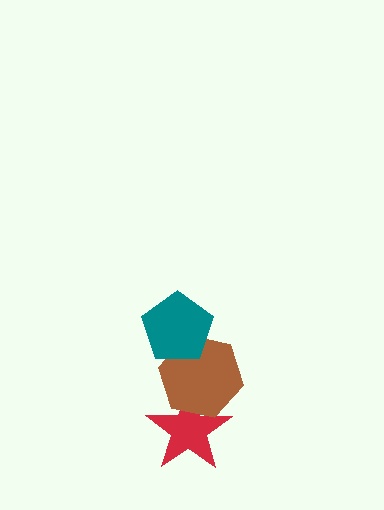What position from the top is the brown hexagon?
The brown hexagon is 2nd from the top.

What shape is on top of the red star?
The brown hexagon is on top of the red star.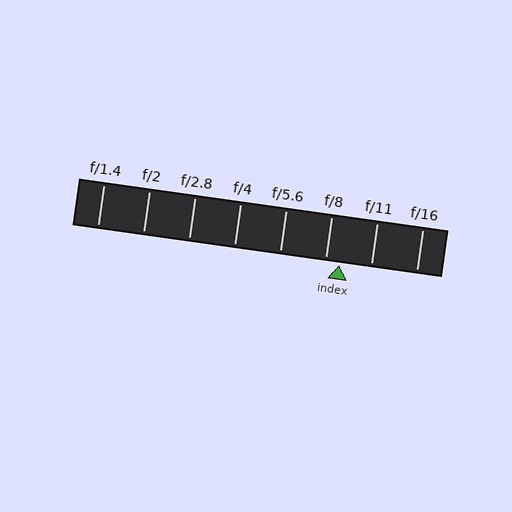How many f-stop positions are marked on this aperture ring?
There are 8 f-stop positions marked.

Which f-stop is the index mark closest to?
The index mark is closest to f/8.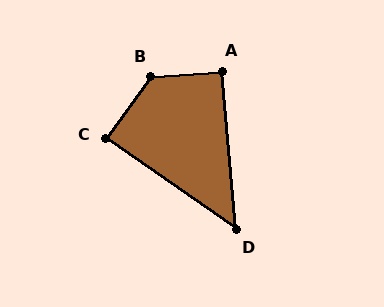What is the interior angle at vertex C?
Approximately 89 degrees (approximately right).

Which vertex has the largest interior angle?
B, at approximately 129 degrees.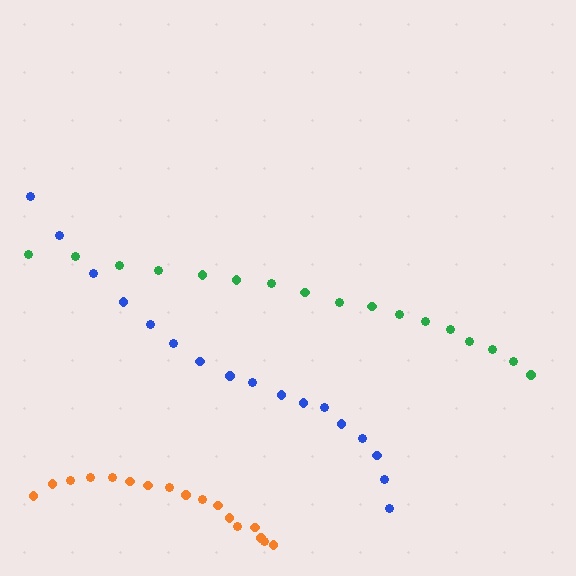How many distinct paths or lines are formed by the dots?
There are 3 distinct paths.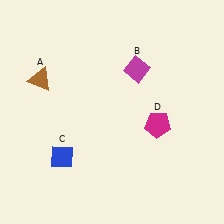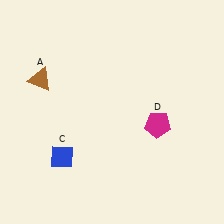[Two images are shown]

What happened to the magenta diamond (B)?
The magenta diamond (B) was removed in Image 2. It was in the top-right area of Image 1.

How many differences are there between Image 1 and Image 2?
There is 1 difference between the two images.